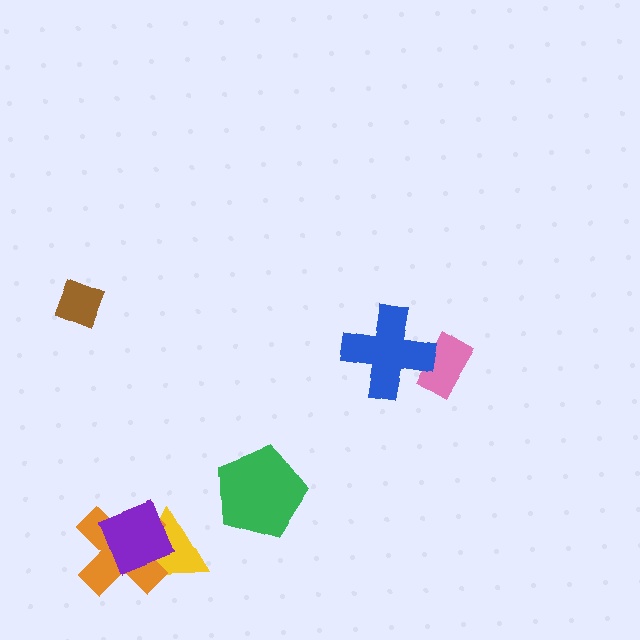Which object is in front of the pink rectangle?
The blue cross is in front of the pink rectangle.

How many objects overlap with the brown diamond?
0 objects overlap with the brown diamond.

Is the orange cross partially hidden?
Yes, it is partially covered by another shape.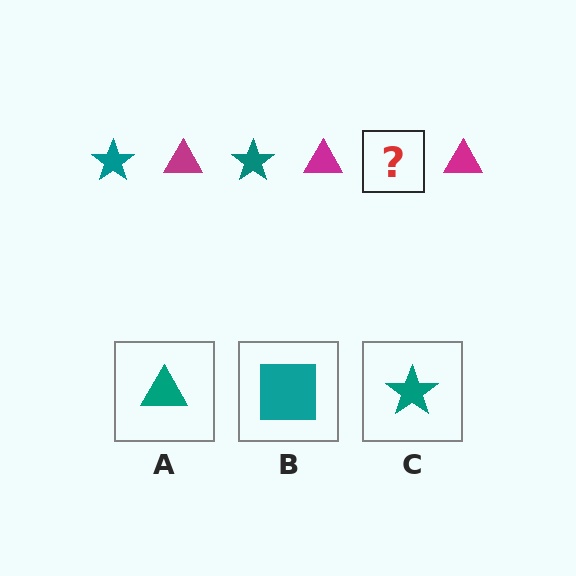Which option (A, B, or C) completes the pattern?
C.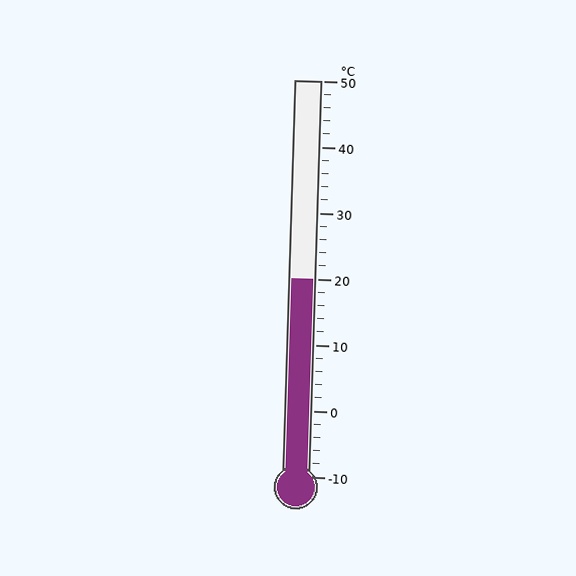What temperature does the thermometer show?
The thermometer shows approximately 20°C.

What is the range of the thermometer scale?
The thermometer scale ranges from -10°C to 50°C.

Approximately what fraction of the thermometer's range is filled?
The thermometer is filled to approximately 50% of its range.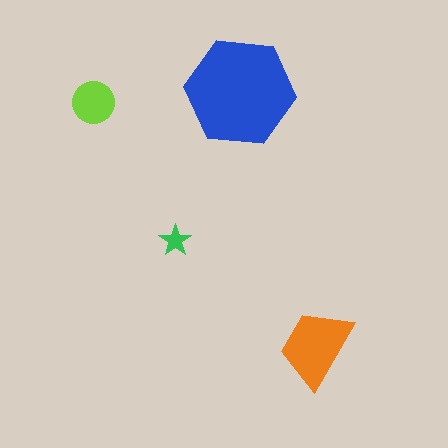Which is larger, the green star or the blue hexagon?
The blue hexagon.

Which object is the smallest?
The green star.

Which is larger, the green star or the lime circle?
The lime circle.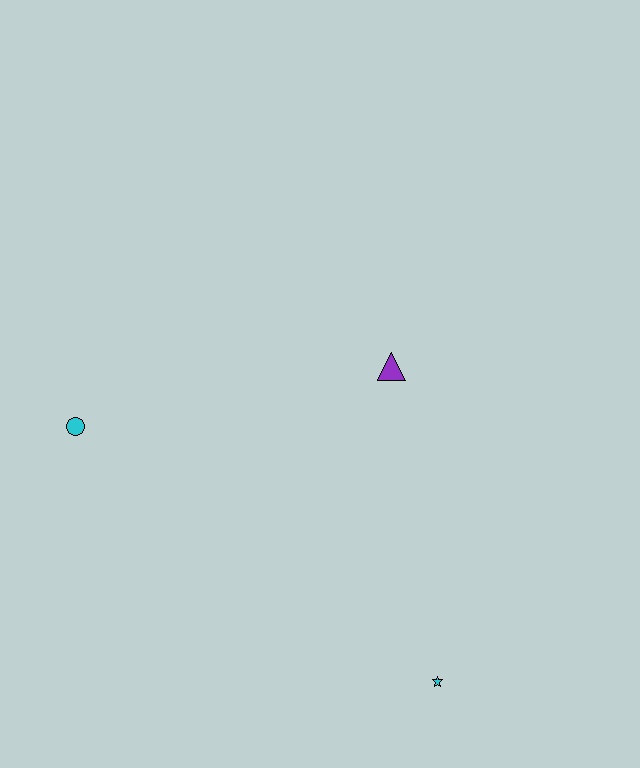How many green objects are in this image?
There are no green objects.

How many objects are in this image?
There are 3 objects.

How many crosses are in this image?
There are no crosses.